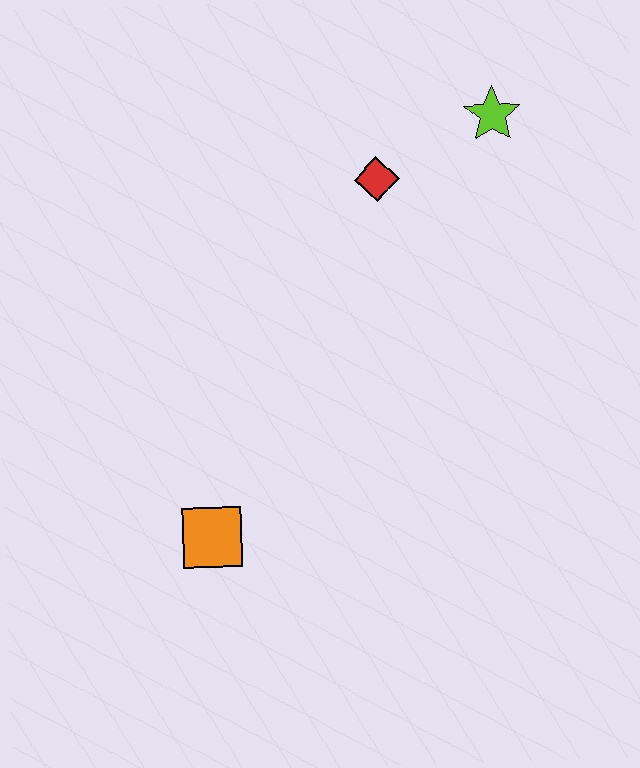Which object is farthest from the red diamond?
The orange square is farthest from the red diamond.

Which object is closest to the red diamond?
The lime star is closest to the red diamond.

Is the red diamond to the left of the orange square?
No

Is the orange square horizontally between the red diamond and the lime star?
No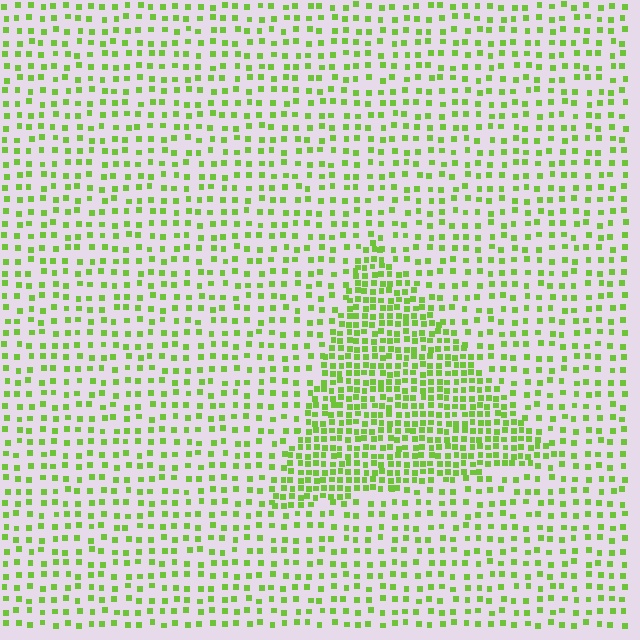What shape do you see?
I see a triangle.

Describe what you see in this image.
The image contains small lime elements arranged at two different densities. A triangle-shaped region is visible where the elements are more densely packed than the surrounding area.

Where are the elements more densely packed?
The elements are more densely packed inside the triangle boundary.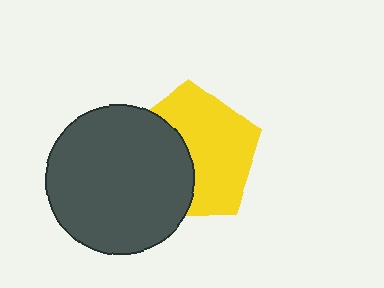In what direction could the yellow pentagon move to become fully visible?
The yellow pentagon could move right. That would shift it out from behind the dark gray circle entirely.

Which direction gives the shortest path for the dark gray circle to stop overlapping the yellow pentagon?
Moving left gives the shortest separation.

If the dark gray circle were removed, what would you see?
You would see the complete yellow pentagon.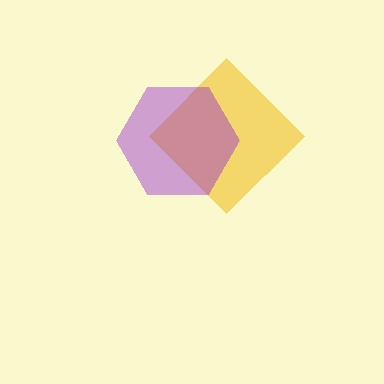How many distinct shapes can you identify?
There are 2 distinct shapes: a yellow diamond, a purple hexagon.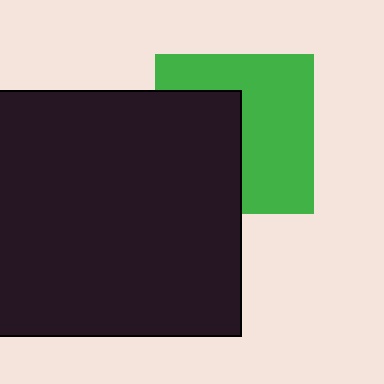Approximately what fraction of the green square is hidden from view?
Roughly 42% of the green square is hidden behind the black square.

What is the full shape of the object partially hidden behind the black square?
The partially hidden object is a green square.